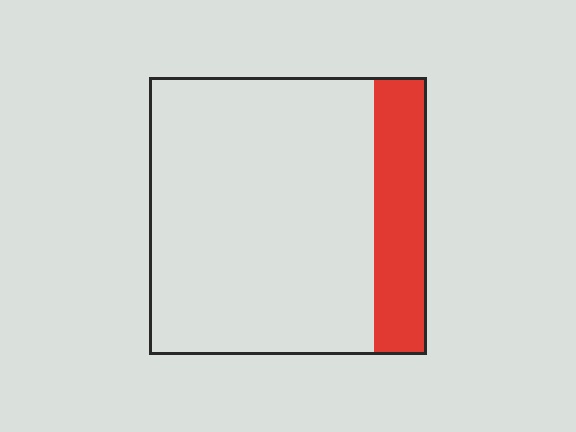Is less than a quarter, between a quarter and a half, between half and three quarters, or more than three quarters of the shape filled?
Less than a quarter.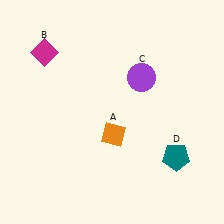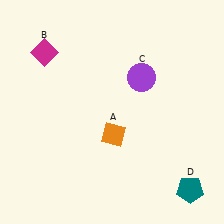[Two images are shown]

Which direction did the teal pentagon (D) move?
The teal pentagon (D) moved down.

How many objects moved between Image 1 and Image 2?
1 object moved between the two images.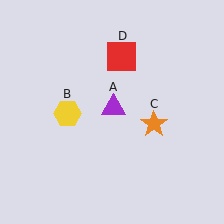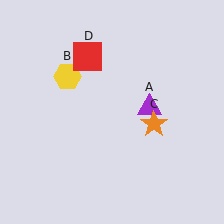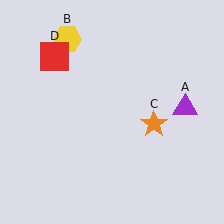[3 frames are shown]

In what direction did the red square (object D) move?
The red square (object D) moved left.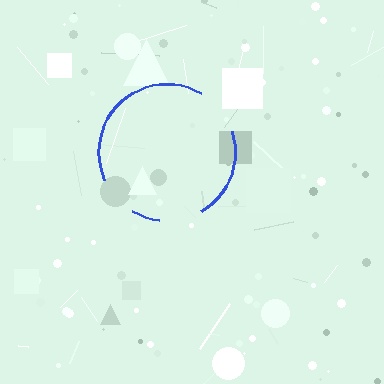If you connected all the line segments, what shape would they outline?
They would outline a circle.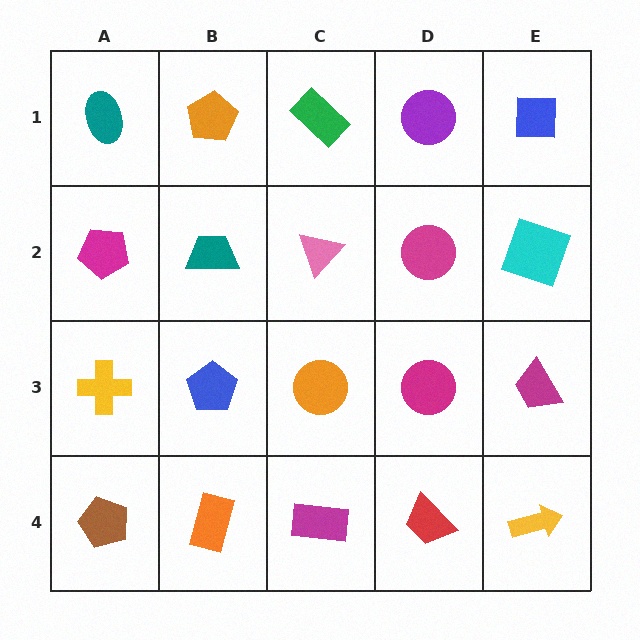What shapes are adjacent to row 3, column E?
A cyan square (row 2, column E), a yellow arrow (row 4, column E), a magenta circle (row 3, column D).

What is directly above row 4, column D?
A magenta circle.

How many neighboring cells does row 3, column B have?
4.